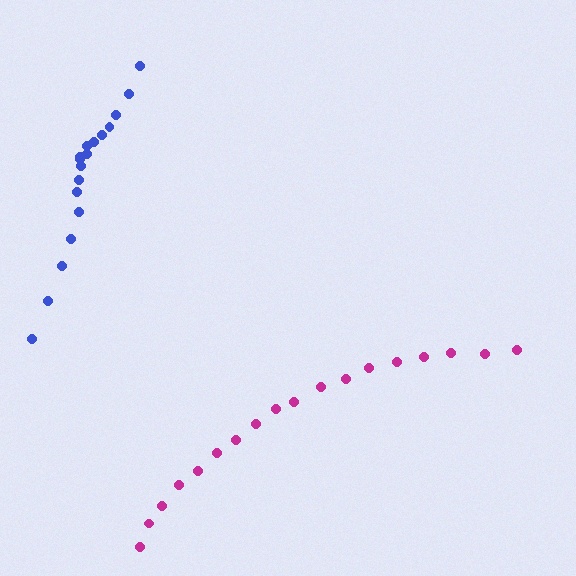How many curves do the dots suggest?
There are 2 distinct paths.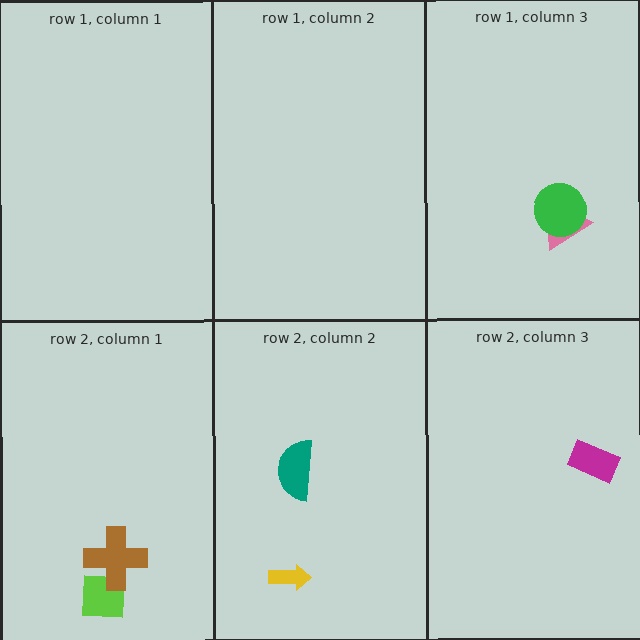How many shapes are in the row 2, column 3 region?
1.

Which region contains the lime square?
The row 2, column 1 region.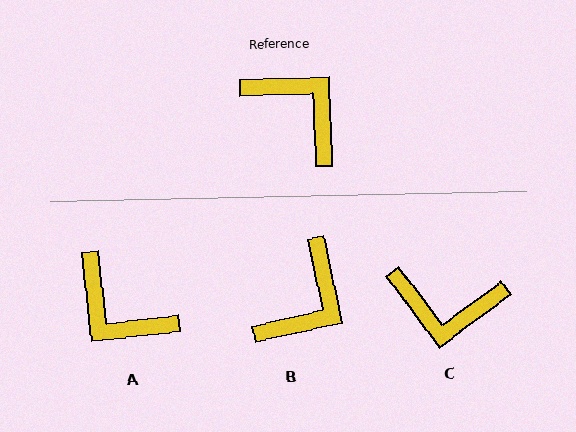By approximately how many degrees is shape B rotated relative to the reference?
Approximately 79 degrees clockwise.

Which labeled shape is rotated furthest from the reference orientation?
A, about 175 degrees away.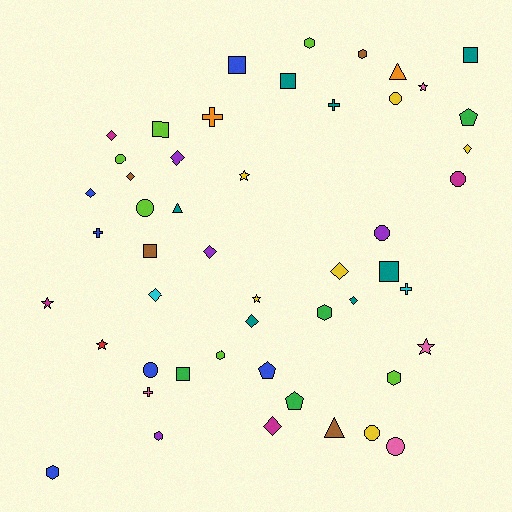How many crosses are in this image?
There are 5 crosses.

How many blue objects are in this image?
There are 6 blue objects.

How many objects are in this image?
There are 50 objects.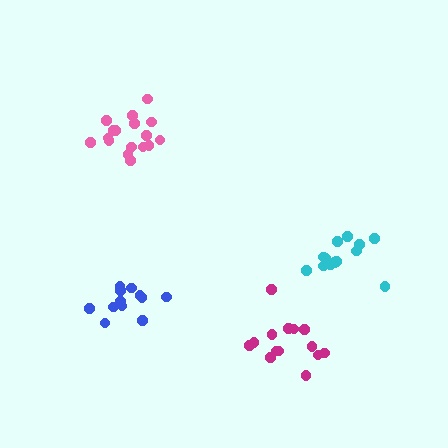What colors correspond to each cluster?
The clusters are colored: cyan, blue, pink, magenta.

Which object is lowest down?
The magenta cluster is bottommost.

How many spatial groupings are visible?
There are 4 spatial groupings.